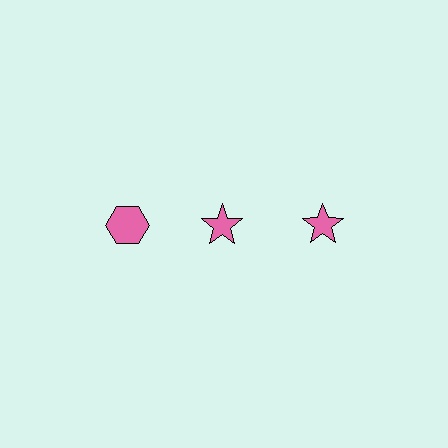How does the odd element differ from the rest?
It has a different shape: hexagon instead of star.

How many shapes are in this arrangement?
There are 3 shapes arranged in a grid pattern.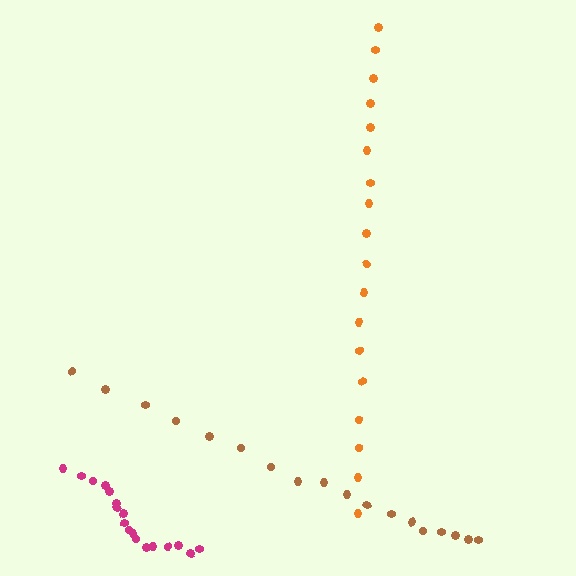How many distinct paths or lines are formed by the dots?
There are 3 distinct paths.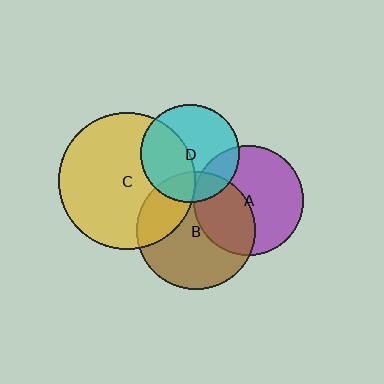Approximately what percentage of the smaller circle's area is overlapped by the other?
Approximately 20%.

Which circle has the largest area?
Circle C (yellow).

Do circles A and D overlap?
Yes.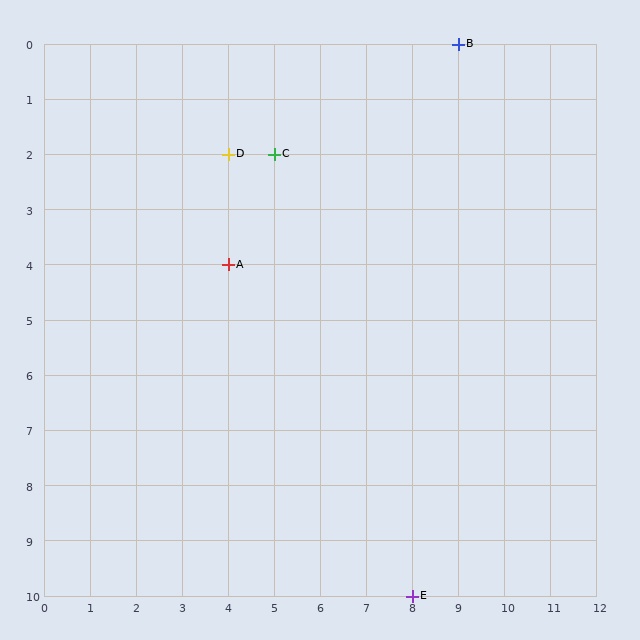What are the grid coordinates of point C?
Point C is at grid coordinates (5, 2).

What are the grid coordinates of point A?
Point A is at grid coordinates (4, 4).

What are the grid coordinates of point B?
Point B is at grid coordinates (9, 0).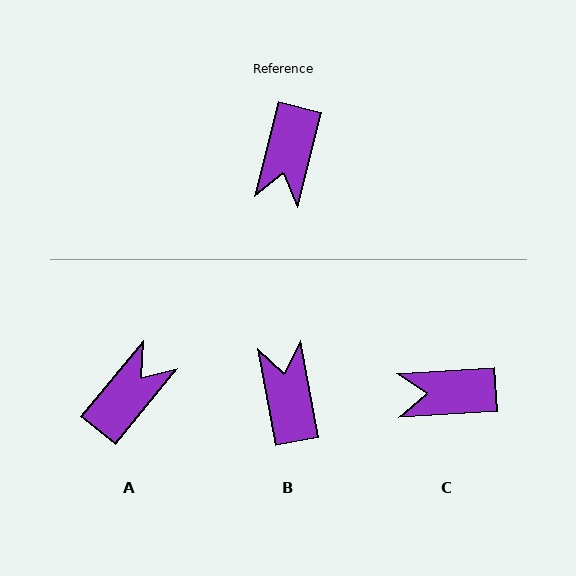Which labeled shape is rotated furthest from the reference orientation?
A, about 155 degrees away.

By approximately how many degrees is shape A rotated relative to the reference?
Approximately 155 degrees counter-clockwise.